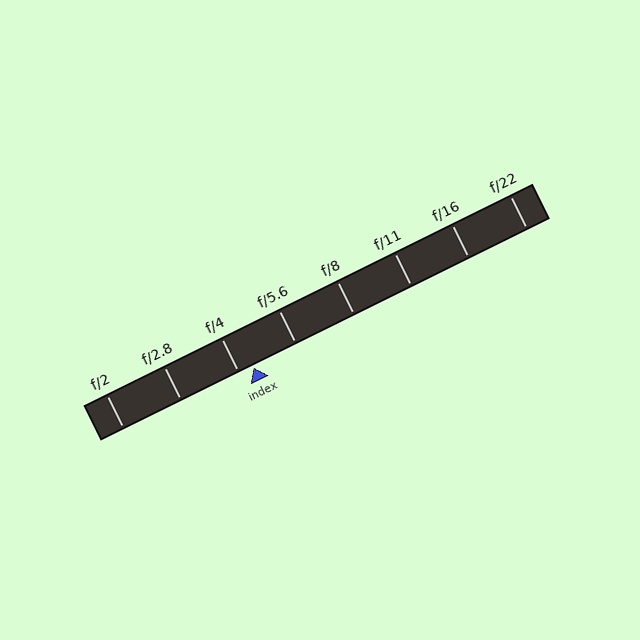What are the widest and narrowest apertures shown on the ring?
The widest aperture shown is f/2 and the narrowest is f/22.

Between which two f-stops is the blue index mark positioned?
The index mark is between f/4 and f/5.6.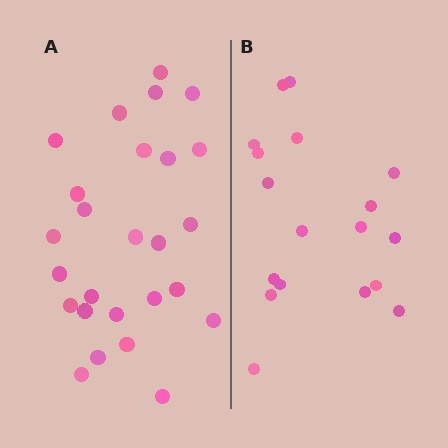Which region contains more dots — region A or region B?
Region A (the left region) has more dots.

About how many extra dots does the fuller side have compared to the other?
Region A has roughly 8 or so more dots than region B.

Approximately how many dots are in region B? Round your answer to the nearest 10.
About 20 dots. (The exact count is 18, which rounds to 20.)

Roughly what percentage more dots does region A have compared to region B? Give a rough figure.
About 45% more.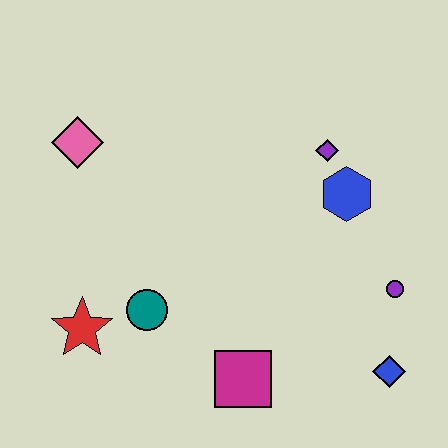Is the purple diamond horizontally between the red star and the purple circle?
Yes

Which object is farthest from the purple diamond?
The red star is farthest from the purple diamond.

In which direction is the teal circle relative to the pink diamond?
The teal circle is below the pink diamond.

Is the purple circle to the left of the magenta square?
No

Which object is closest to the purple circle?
The blue diamond is closest to the purple circle.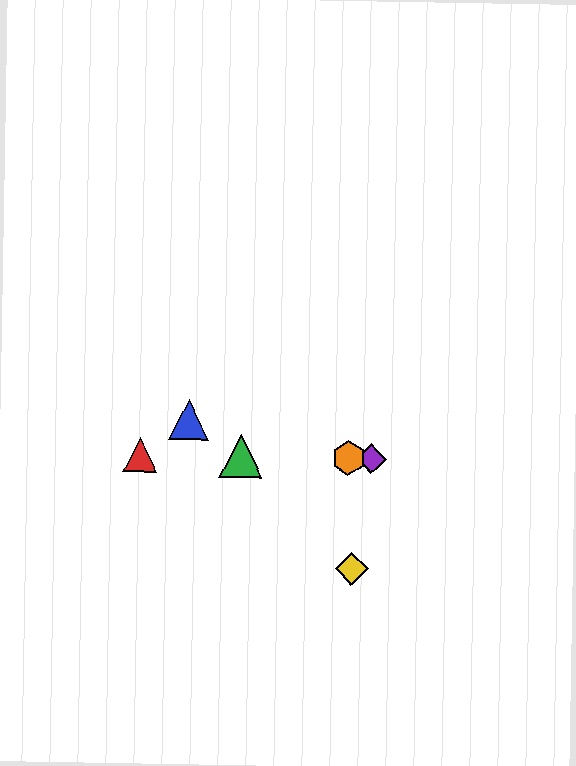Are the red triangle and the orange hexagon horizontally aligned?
Yes, both are at y≈455.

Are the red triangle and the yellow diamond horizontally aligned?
No, the red triangle is at y≈455 and the yellow diamond is at y≈569.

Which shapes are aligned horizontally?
The red triangle, the green triangle, the purple diamond, the orange hexagon are aligned horizontally.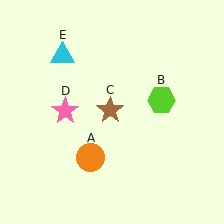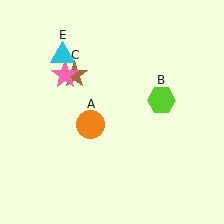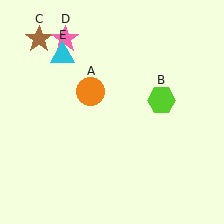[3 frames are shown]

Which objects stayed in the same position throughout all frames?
Lime hexagon (object B) and cyan triangle (object E) remained stationary.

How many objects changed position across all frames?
3 objects changed position: orange circle (object A), brown star (object C), pink star (object D).